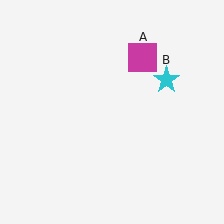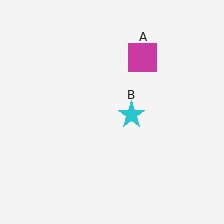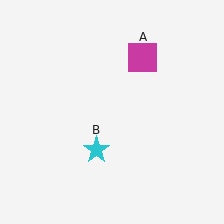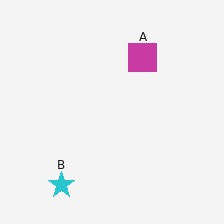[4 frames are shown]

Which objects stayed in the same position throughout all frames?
Magenta square (object A) remained stationary.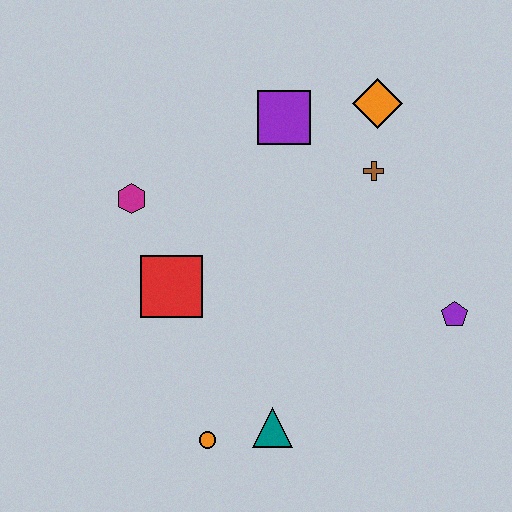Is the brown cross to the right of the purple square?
Yes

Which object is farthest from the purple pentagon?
The magenta hexagon is farthest from the purple pentagon.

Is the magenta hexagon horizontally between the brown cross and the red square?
No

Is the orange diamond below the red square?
No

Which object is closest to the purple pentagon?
The brown cross is closest to the purple pentagon.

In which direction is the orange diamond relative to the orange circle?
The orange diamond is above the orange circle.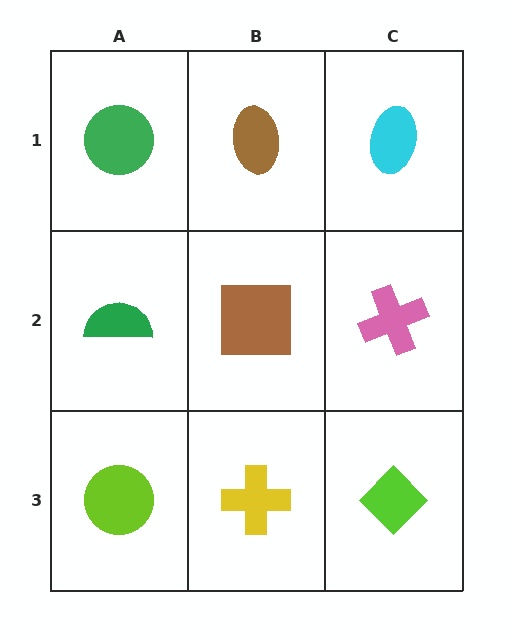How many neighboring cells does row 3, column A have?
2.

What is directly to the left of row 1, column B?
A green circle.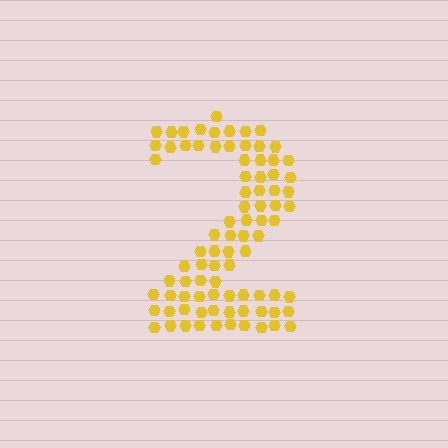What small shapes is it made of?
It is made of small hexagons.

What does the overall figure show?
The overall figure shows the digit 2.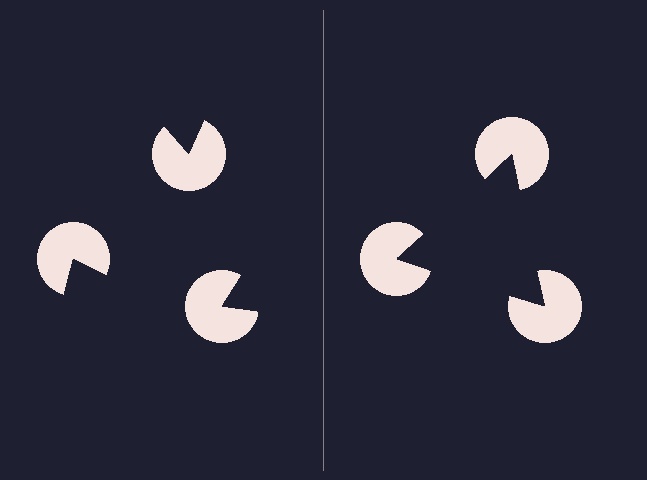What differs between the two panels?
The pac-man discs are positioned identically on both sides; only the wedge orientations differ. On the right they align to a triangle; on the left they are misaligned.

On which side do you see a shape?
An illusory triangle appears on the right side. On the left side the wedge cuts are rotated, so no coherent shape forms.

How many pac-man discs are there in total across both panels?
6 — 3 on each side.